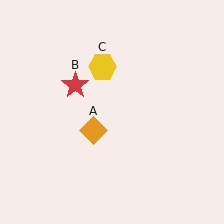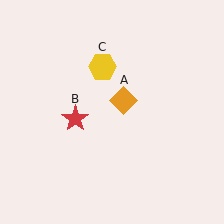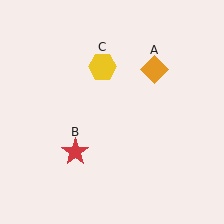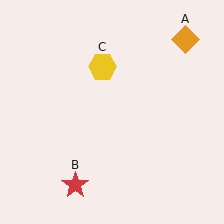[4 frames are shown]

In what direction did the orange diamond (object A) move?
The orange diamond (object A) moved up and to the right.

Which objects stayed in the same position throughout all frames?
Yellow hexagon (object C) remained stationary.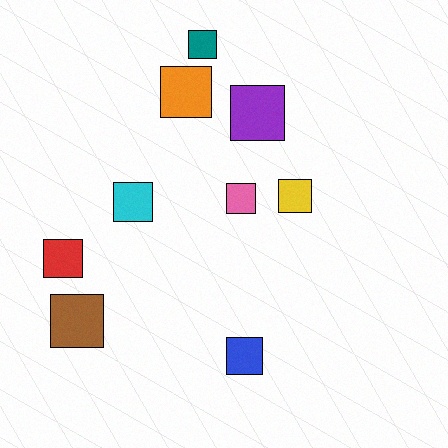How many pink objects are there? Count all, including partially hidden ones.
There is 1 pink object.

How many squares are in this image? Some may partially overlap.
There are 9 squares.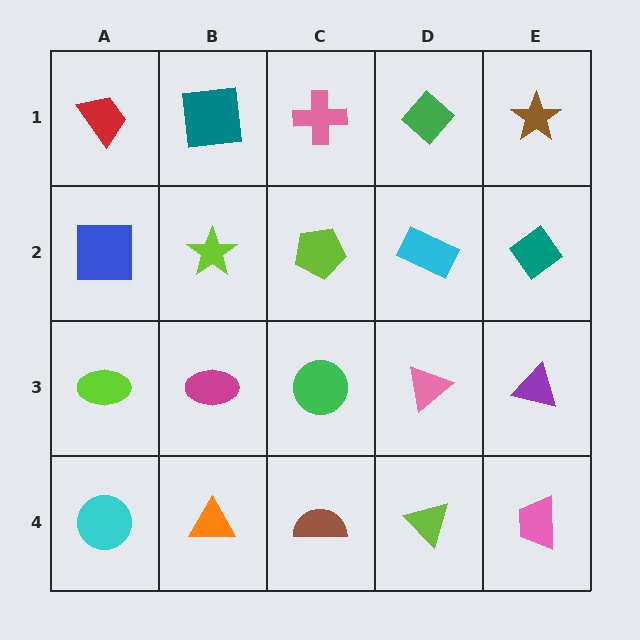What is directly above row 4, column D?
A pink triangle.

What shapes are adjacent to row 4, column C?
A green circle (row 3, column C), an orange triangle (row 4, column B), a lime triangle (row 4, column D).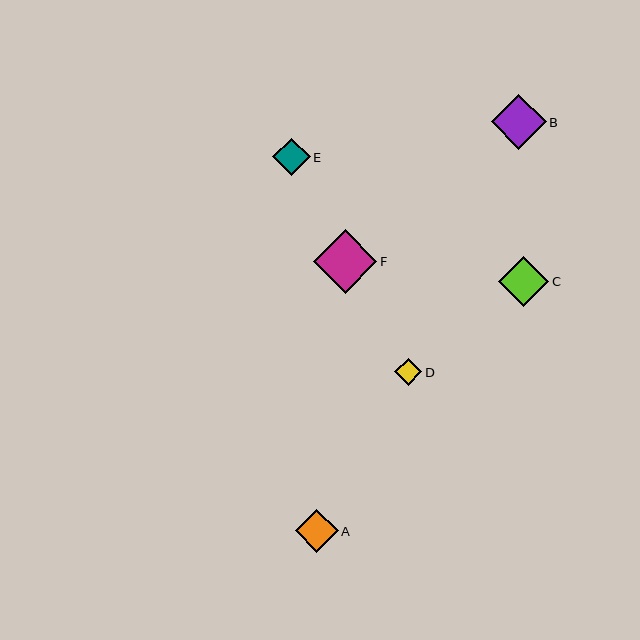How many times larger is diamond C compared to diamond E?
Diamond C is approximately 1.3 times the size of diamond E.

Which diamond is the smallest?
Diamond D is the smallest with a size of approximately 27 pixels.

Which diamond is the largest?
Diamond F is the largest with a size of approximately 63 pixels.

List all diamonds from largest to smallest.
From largest to smallest: F, B, C, A, E, D.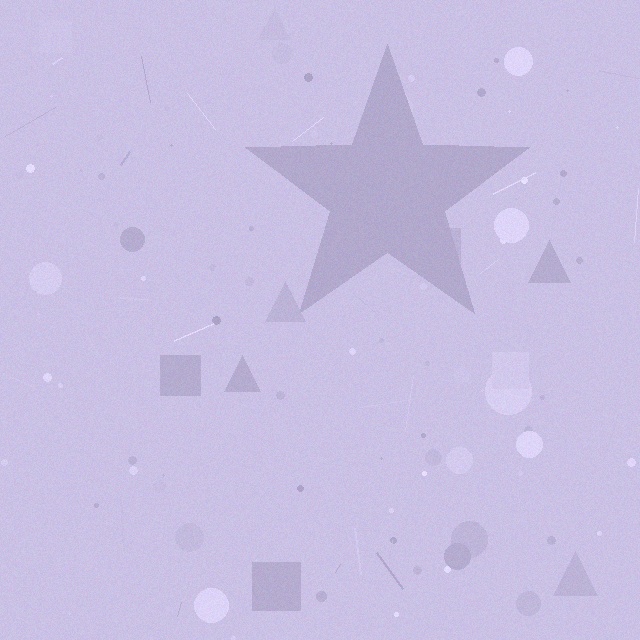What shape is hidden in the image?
A star is hidden in the image.